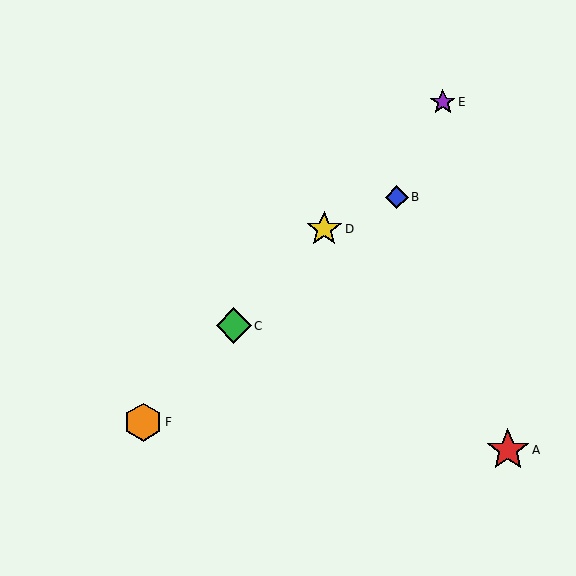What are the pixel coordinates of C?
Object C is at (234, 326).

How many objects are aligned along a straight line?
4 objects (C, D, E, F) are aligned along a straight line.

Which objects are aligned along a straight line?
Objects C, D, E, F are aligned along a straight line.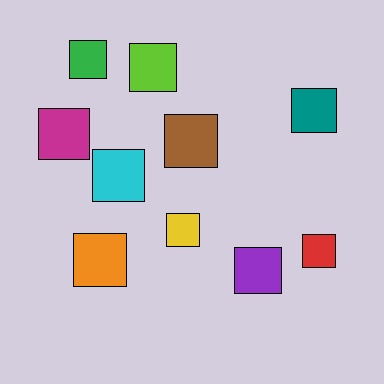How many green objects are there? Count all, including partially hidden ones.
There is 1 green object.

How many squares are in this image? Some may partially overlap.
There are 10 squares.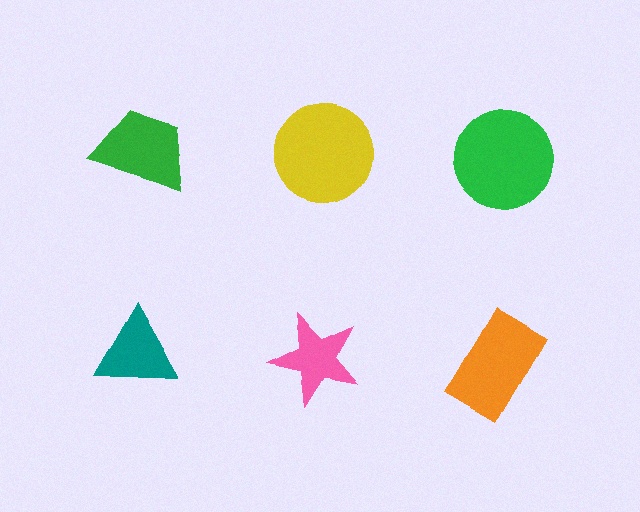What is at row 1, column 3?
A green circle.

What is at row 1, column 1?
A green trapezoid.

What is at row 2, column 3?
An orange rectangle.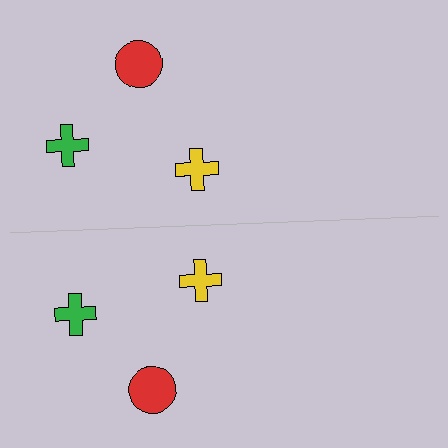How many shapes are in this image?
There are 6 shapes in this image.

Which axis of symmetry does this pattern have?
The pattern has a horizontal axis of symmetry running through the center of the image.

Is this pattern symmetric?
Yes, this pattern has bilateral (reflection) symmetry.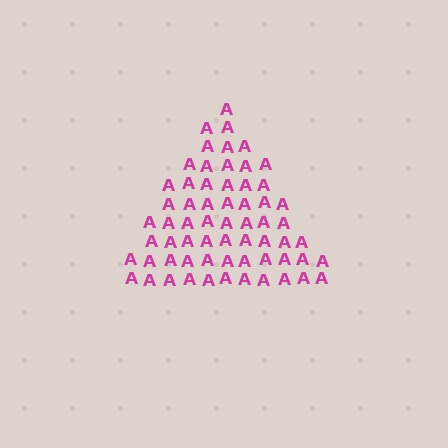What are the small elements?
The small elements are letter A's.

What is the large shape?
The large shape is a triangle.